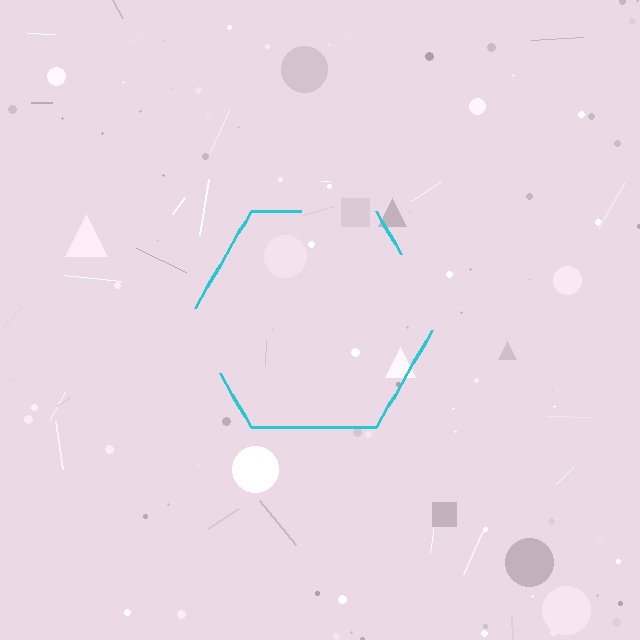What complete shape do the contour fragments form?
The contour fragments form a hexagon.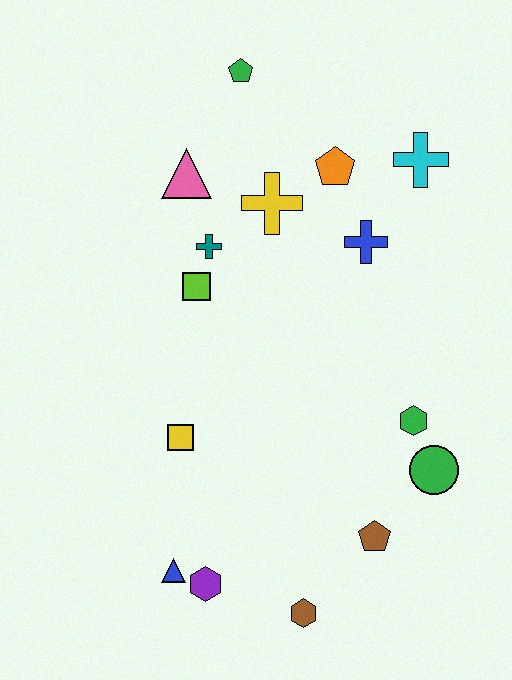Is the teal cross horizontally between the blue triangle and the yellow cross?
Yes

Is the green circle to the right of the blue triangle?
Yes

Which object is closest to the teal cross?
The lime square is closest to the teal cross.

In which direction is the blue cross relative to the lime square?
The blue cross is to the right of the lime square.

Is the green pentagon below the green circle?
No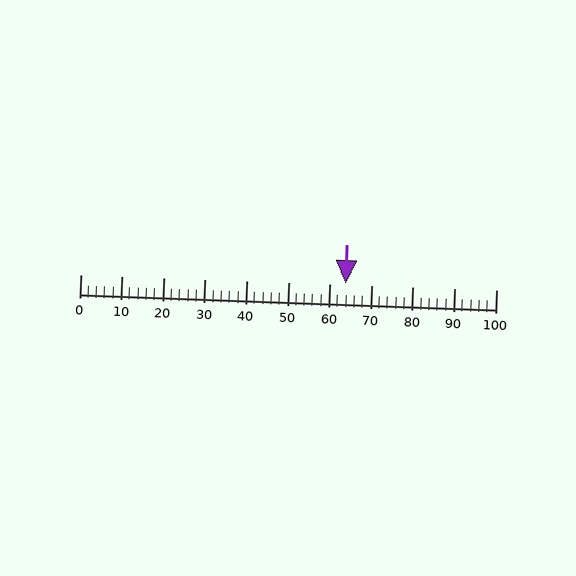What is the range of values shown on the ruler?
The ruler shows values from 0 to 100.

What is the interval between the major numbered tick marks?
The major tick marks are spaced 10 units apart.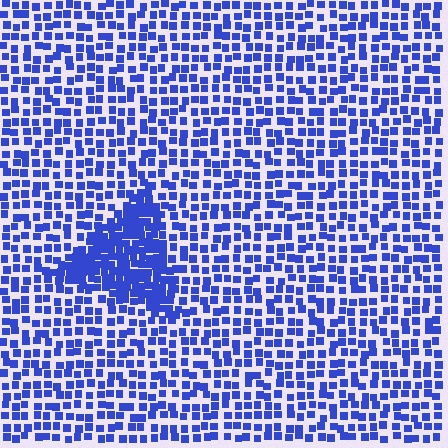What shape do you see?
I see a triangle.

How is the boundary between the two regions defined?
The boundary is defined by a change in element density (approximately 2.1x ratio). All elements are the same color, size, and shape.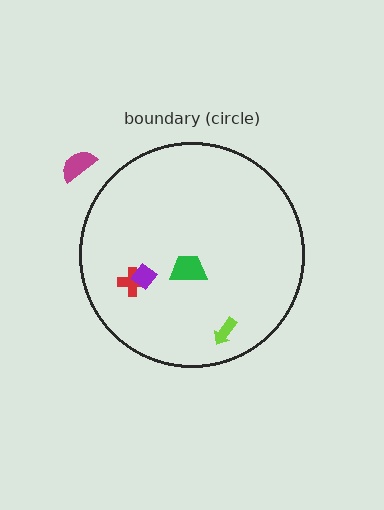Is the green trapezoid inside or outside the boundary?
Inside.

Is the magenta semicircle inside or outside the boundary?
Outside.